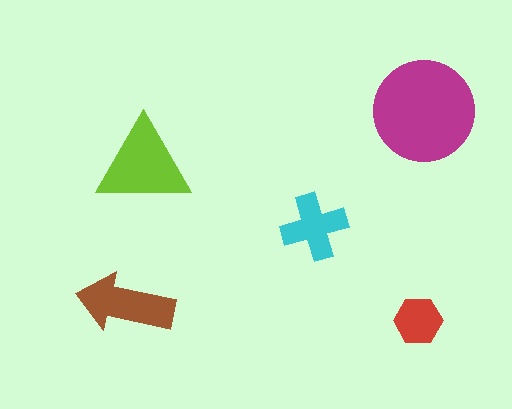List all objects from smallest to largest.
The red hexagon, the cyan cross, the brown arrow, the lime triangle, the magenta circle.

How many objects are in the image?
There are 5 objects in the image.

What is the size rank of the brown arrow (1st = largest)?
3rd.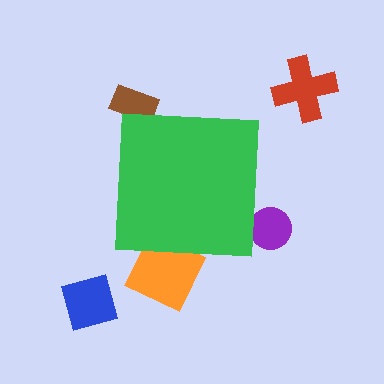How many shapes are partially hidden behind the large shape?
3 shapes are partially hidden.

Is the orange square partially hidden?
Yes, the orange square is partially hidden behind the green square.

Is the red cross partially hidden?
No, the red cross is fully visible.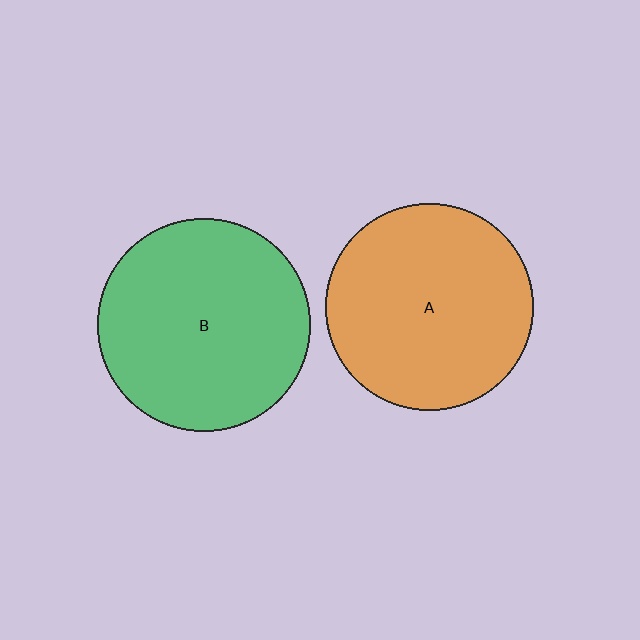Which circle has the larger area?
Circle B (green).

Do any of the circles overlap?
No, none of the circles overlap.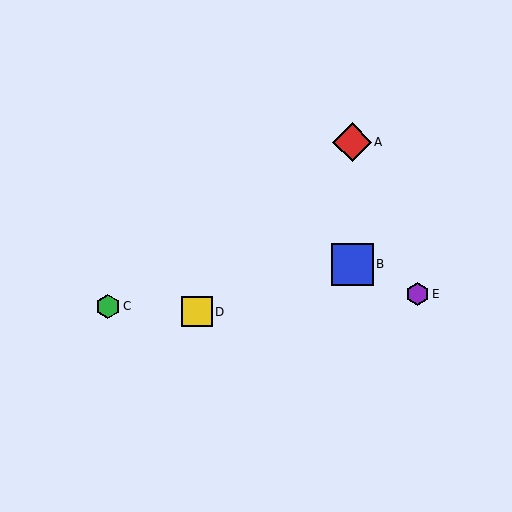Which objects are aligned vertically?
Objects A, B are aligned vertically.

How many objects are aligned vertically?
2 objects (A, B) are aligned vertically.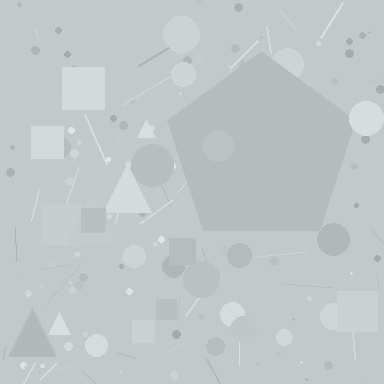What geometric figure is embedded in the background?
A pentagon is embedded in the background.